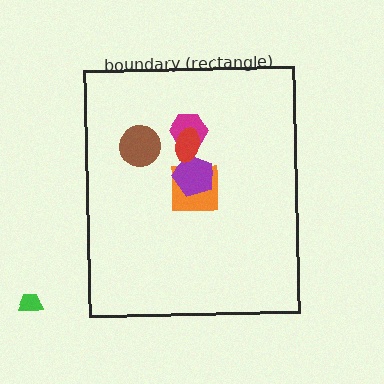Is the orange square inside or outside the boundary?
Inside.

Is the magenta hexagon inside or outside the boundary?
Inside.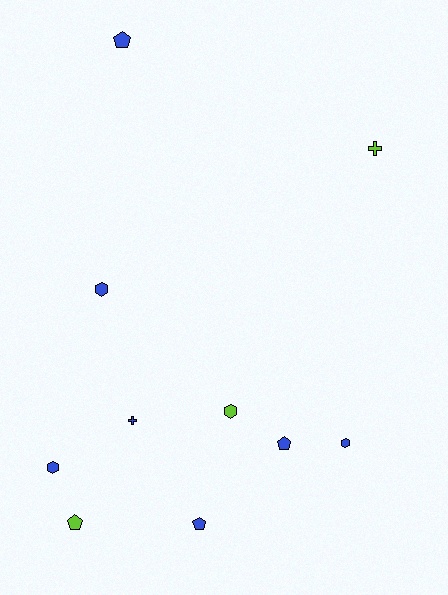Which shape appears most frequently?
Hexagon, with 4 objects.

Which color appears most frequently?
Blue, with 7 objects.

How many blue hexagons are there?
There are 3 blue hexagons.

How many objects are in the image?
There are 10 objects.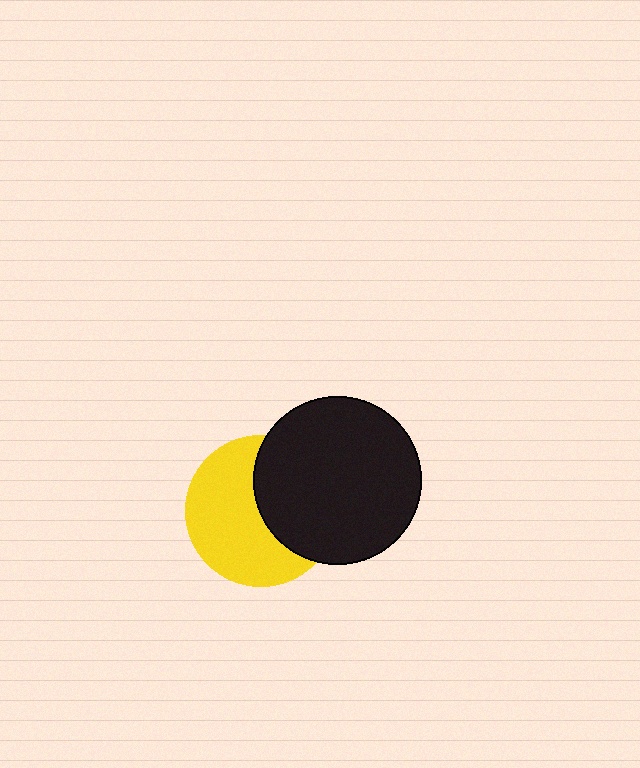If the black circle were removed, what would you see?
You would see the complete yellow circle.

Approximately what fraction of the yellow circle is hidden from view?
Roughly 42% of the yellow circle is hidden behind the black circle.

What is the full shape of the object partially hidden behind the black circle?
The partially hidden object is a yellow circle.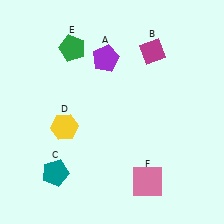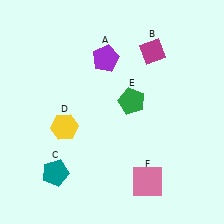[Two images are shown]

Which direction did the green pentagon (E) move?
The green pentagon (E) moved right.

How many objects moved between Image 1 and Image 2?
1 object moved between the two images.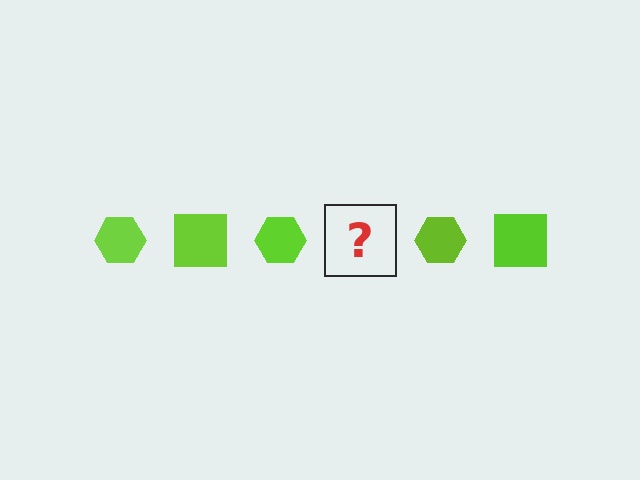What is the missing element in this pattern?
The missing element is a lime square.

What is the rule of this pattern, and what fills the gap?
The rule is that the pattern cycles through hexagon, square shapes in lime. The gap should be filled with a lime square.